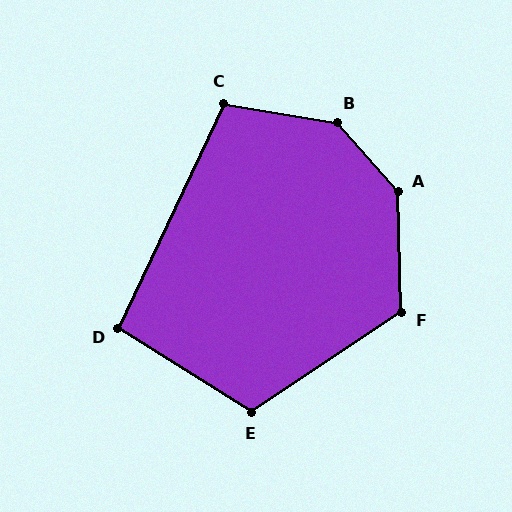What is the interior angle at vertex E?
Approximately 114 degrees (obtuse).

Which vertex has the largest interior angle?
B, at approximately 141 degrees.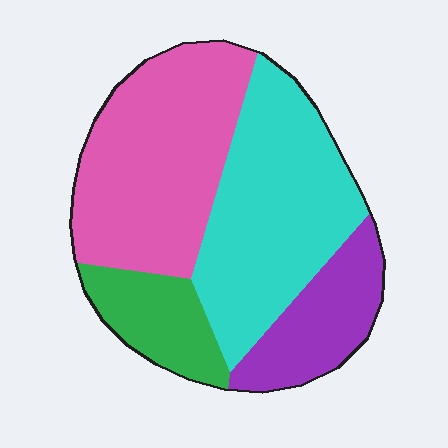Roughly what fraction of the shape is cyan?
Cyan covers about 35% of the shape.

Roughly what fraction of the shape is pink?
Pink takes up between a quarter and a half of the shape.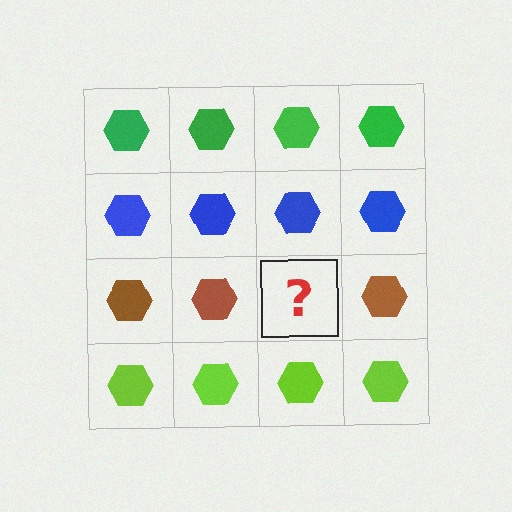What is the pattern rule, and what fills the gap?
The rule is that each row has a consistent color. The gap should be filled with a brown hexagon.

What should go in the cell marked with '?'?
The missing cell should contain a brown hexagon.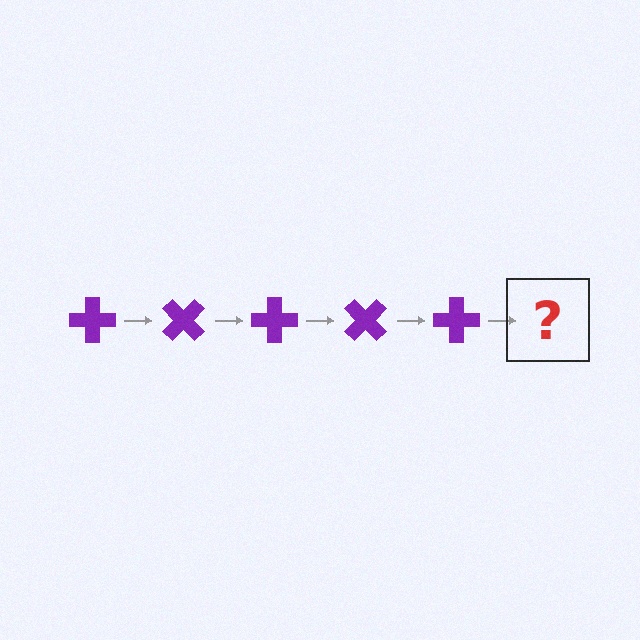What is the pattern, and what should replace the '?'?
The pattern is that the cross rotates 45 degrees each step. The '?' should be a purple cross rotated 225 degrees.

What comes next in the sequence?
The next element should be a purple cross rotated 225 degrees.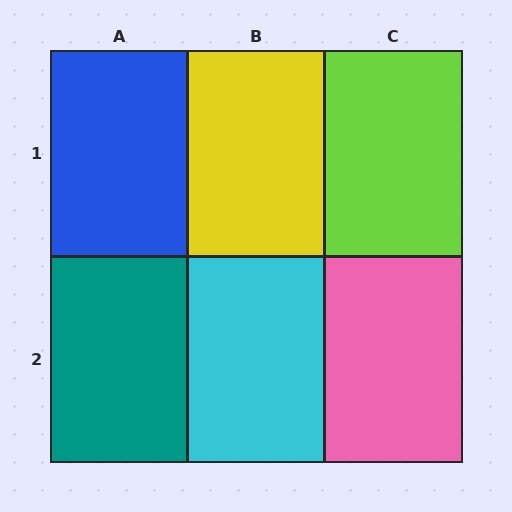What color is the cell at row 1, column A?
Blue.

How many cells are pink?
1 cell is pink.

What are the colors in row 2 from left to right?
Teal, cyan, pink.